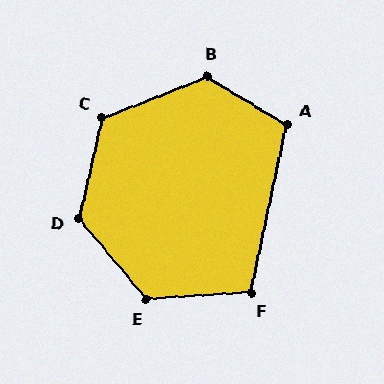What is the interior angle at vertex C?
Approximately 125 degrees (obtuse).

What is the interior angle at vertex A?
Approximately 109 degrees (obtuse).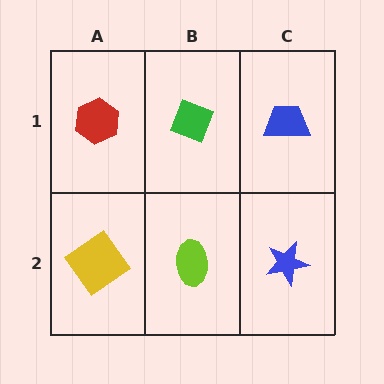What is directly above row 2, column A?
A red hexagon.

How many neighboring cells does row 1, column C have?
2.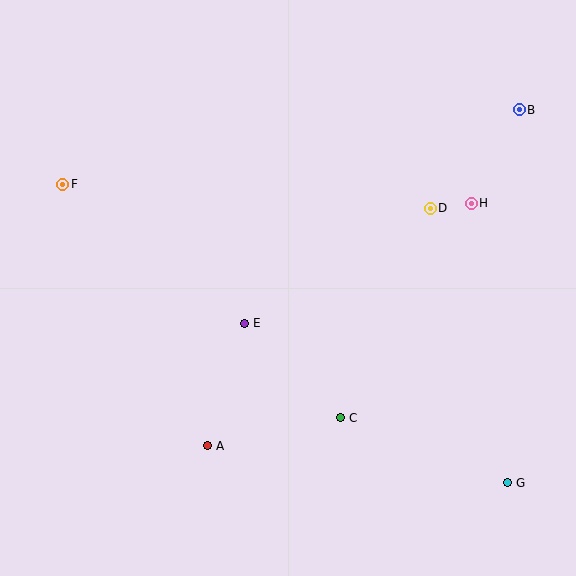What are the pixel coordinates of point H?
Point H is at (471, 203).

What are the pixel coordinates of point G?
Point G is at (508, 483).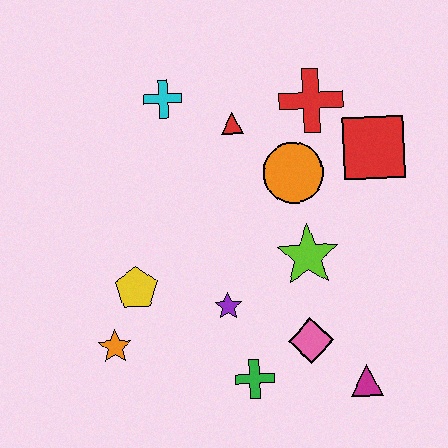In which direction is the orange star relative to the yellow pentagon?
The orange star is below the yellow pentagon.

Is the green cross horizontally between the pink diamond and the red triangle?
Yes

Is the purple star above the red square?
No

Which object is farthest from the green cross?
The cyan cross is farthest from the green cross.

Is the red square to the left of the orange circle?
No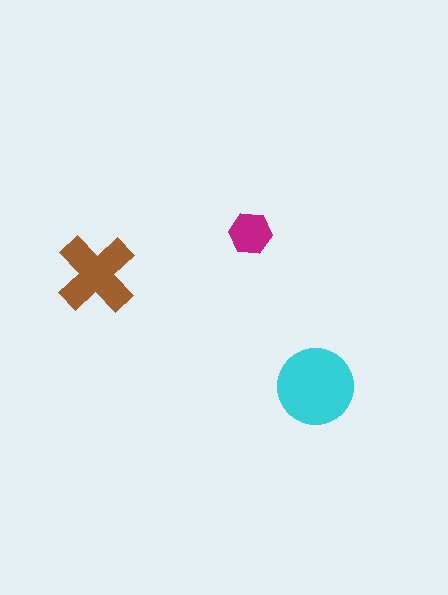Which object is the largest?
The cyan circle.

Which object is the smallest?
The magenta hexagon.